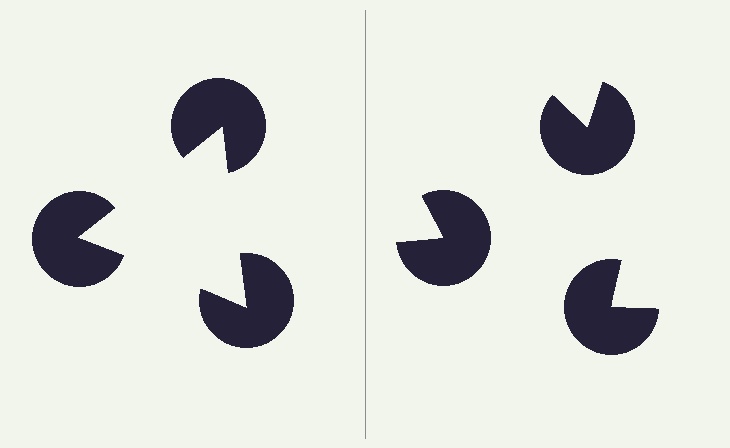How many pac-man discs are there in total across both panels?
6 — 3 on each side.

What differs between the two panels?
The pac-man discs are positioned identically on both sides; only the wedge orientations differ. On the left they align to a triangle; on the right they are misaligned.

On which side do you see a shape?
An illusory triangle appears on the left side. On the right side the wedge cuts are rotated, so no coherent shape forms.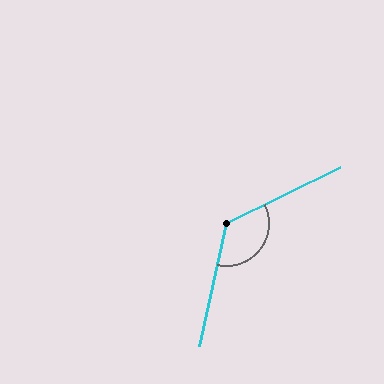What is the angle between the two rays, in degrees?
Approximately 128 degrees.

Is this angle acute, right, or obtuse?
It is obtuse.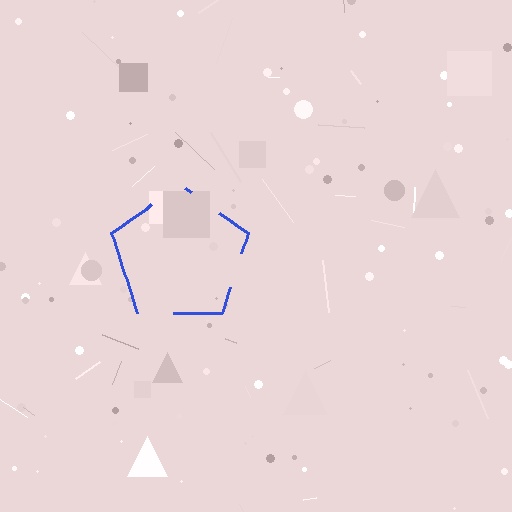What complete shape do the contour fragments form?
The contour fragments form a pentagon.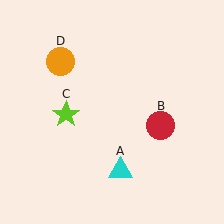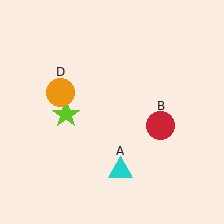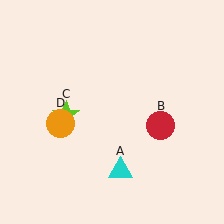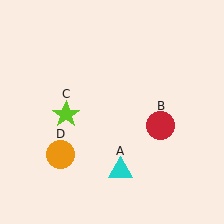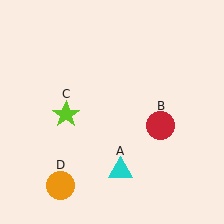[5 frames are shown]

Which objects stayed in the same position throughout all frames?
Cyan triangle (object A) and red circle (object B) and lime star (object C) remained stationary.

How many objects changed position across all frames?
1 object changed position: orange circle (object D).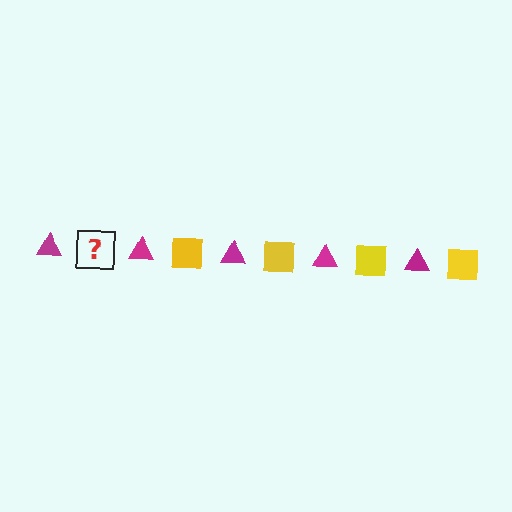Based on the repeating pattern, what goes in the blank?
The blank should be a yellow square.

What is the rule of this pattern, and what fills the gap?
The rule is that the pattern alternates between magenta triangle and yellow square. The gap should be filled with a yellow square.